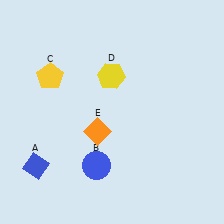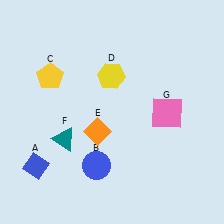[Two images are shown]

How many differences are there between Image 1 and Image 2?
There are 2 differences between the two images.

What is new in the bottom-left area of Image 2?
A teal triangle (F) was added in the bottom-left area of Image 2.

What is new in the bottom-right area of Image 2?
A pink square (G) was added in the bottom-right area of Image 2.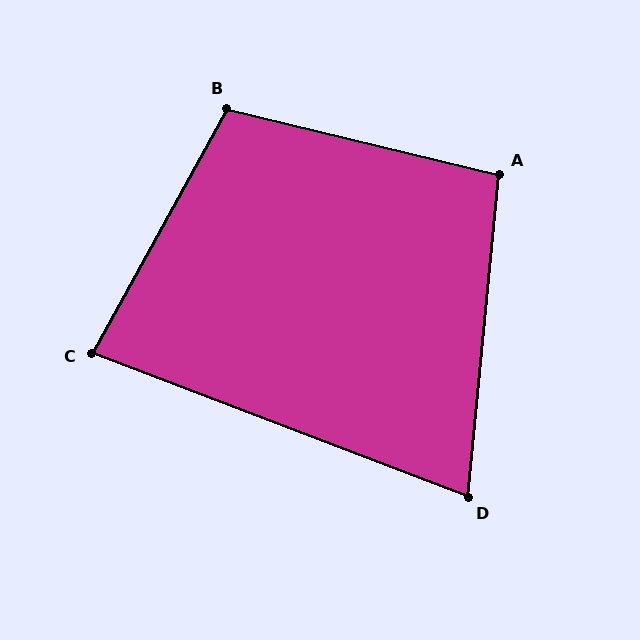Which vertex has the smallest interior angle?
D, at approximately 75 degrees.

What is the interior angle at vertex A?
Approximately 98 degrees (obtuse).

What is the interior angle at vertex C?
Approximately 82 degrees (acute).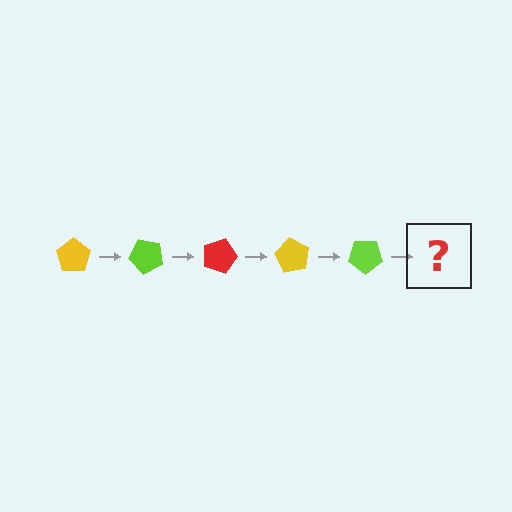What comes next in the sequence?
The next element should be a red pentagon, rotated 225 degrees from the start.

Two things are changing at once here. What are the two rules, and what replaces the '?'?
The two rules are that it rotates 45 degrees each step and the color cycles through yellow, lime, and red. The '?' should be a red pentagon, rotated 225 degrees from the start.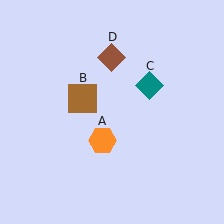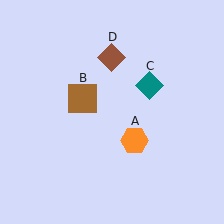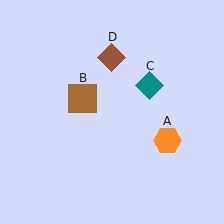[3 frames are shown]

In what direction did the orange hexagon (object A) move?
The orange hexagon (object A) moved right.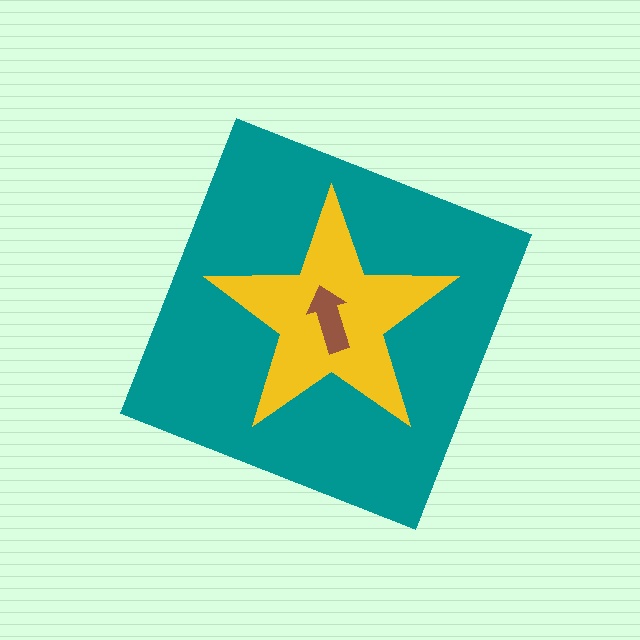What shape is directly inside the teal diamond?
The yellow star.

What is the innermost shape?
The brown arrow.